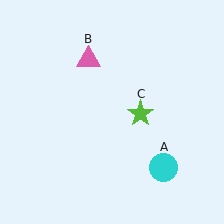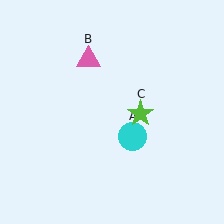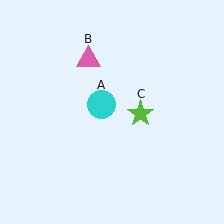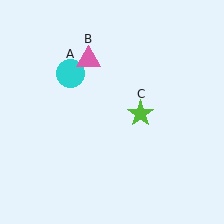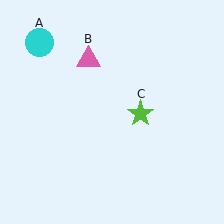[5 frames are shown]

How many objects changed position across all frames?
1 object changed position: cyan circle (object A).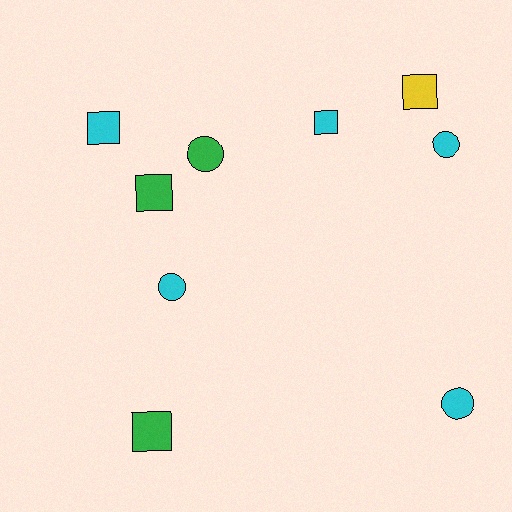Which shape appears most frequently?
Square, with 5 objects.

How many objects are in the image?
There are 9 objects.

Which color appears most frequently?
Cyan, with 5 objects.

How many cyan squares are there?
There are 2 cyan squares.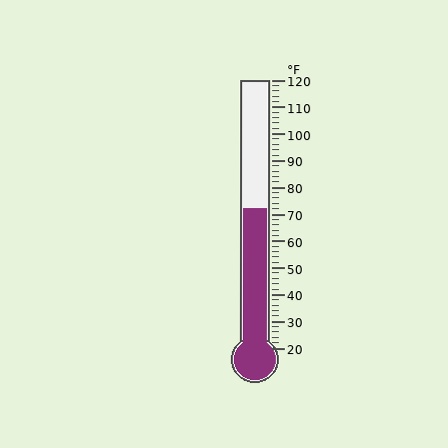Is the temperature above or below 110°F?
The temperature is below 110°F.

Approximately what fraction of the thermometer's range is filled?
The thermometer is filled to approximately 50% of its range.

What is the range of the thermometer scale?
The thermometer scale ranges from 20°F to 120°F.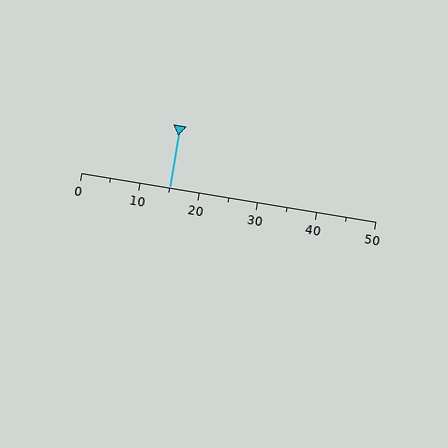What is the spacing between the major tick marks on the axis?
The major ticks are spaced 10 apart.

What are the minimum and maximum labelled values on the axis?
The axis runs from 0 to 50.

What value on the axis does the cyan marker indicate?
The marker indicates approximately 15.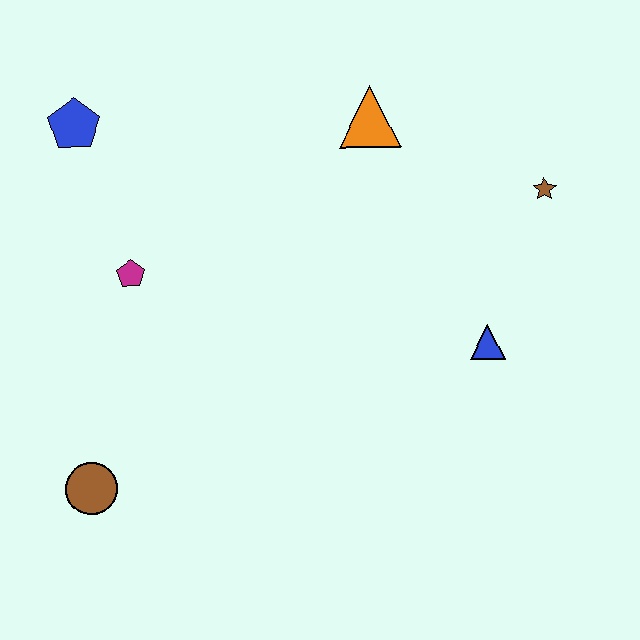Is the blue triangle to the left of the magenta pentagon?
No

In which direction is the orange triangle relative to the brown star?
The orange triangle is to the left of the brown star.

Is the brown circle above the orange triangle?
No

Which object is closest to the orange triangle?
The brown star is closest to the orange triangle.